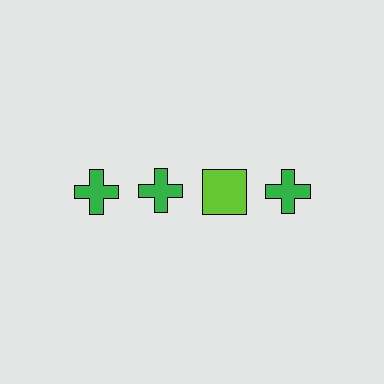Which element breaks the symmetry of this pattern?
The lime square in the top row, center column breaks the symmetry. All other shapes are green crosses.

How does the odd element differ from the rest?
It differs in both color (lime instead of green) and shape (square instead of cross).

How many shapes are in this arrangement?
There are 4 shapes arranged in a grid pattern.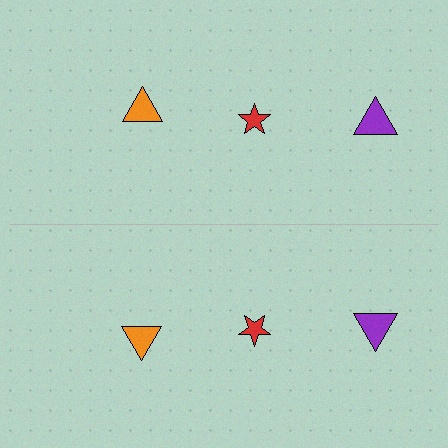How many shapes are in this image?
There are 6 shapes in this image.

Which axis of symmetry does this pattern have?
The pattern has a horizontal axis of symmetry running through the center of the image.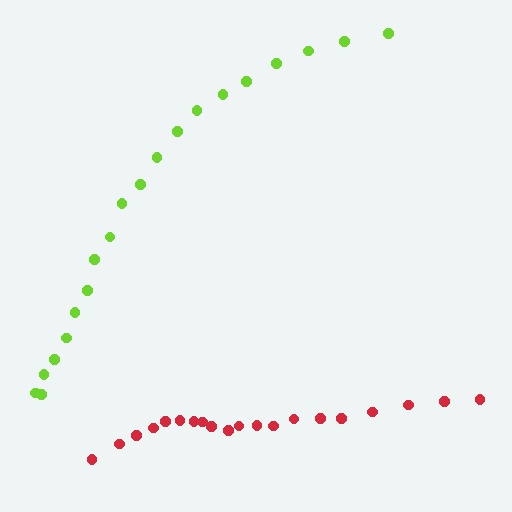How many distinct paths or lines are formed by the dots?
There are 2 distinct paths.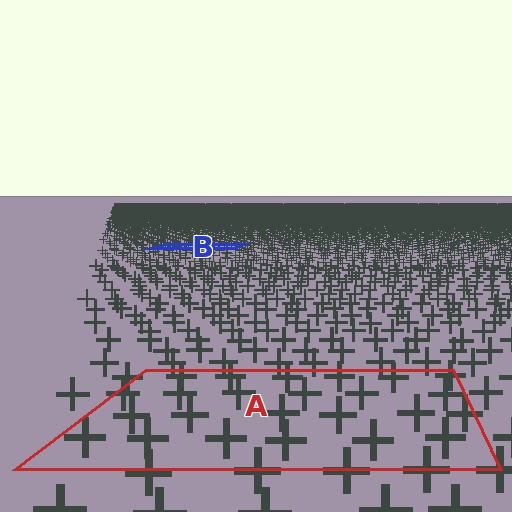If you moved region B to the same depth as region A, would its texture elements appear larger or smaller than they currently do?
They would appear larger. At a closer depth, the same texture elements are projected at a bigger on-screen size.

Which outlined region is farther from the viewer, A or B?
Region B is farther from the viewer — the texture elements inside it appear smaller and more densely packed.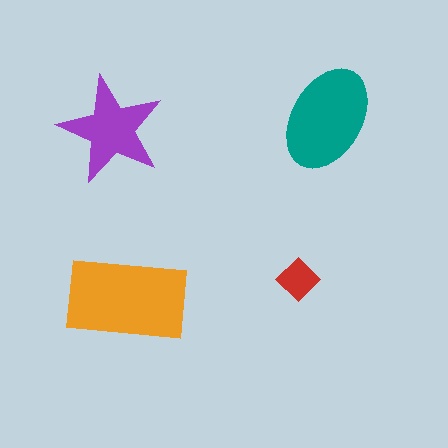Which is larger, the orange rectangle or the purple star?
The orange rectangle.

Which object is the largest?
The orange rectangle.